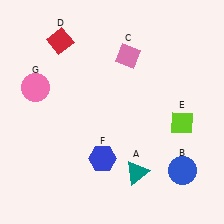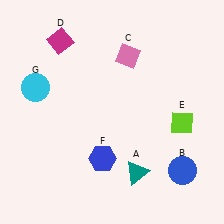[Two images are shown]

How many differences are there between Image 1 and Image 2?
There are 2 differences between the two images.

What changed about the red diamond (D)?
In Image 1, D is red. In Image 2, it changed to magenta.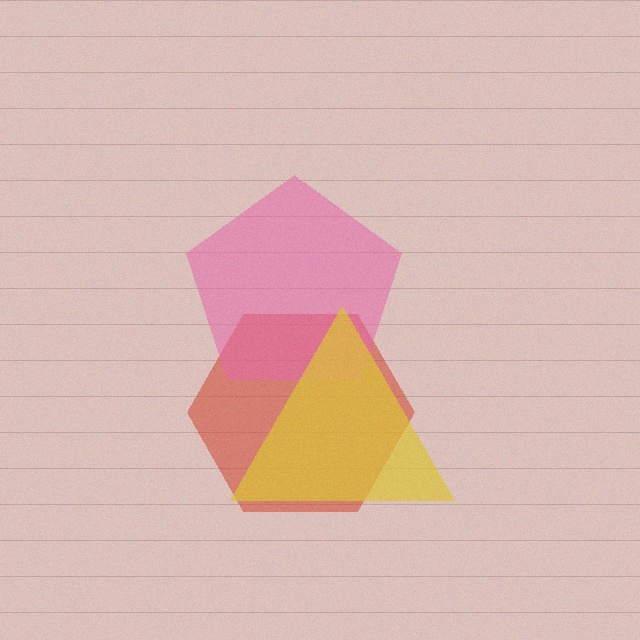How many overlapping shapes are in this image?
There are 3 overlapping shapes in the image.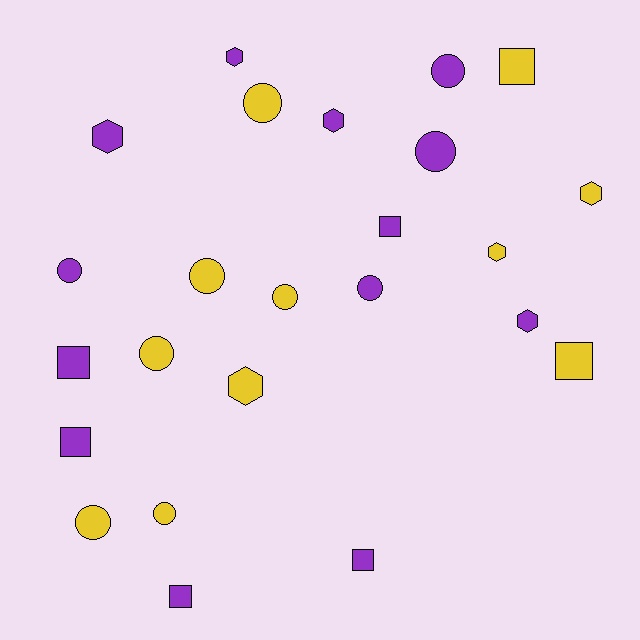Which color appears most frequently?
Purple, with 13 objects.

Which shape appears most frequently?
Circle, with 10 objects.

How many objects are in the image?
There are 24 objects.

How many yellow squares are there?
There are 2 yellow squares.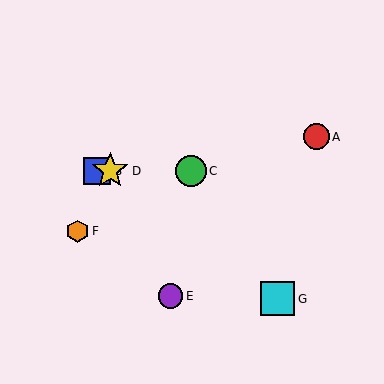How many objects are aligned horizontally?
3 objects (B, C, D) are aligned horizontally.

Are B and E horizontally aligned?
No, B is at y≈171 and E is at y≈296.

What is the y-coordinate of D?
Object D is at y≈171.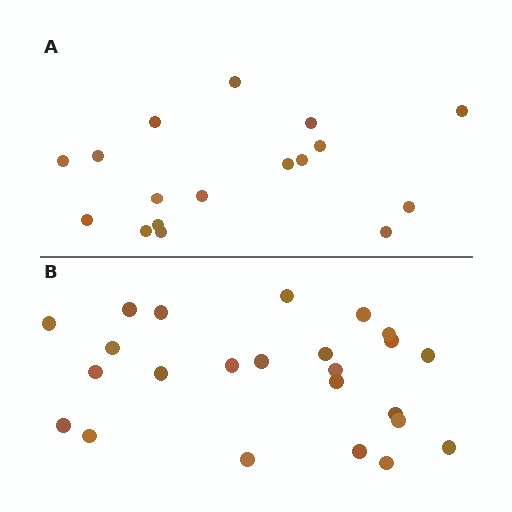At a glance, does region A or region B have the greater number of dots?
Region B (the bottom region) has more dots.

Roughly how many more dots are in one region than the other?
Region B has roughly 8 or so more dots than region A.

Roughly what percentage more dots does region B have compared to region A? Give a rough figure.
About 40% more.